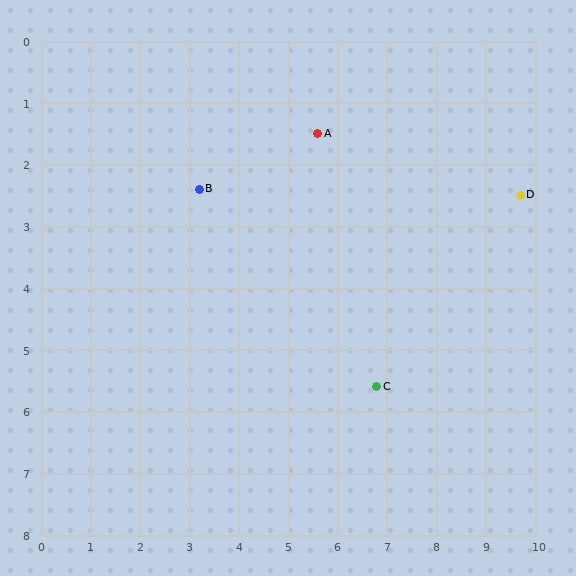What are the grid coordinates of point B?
Point B is at approximately (3.2, 2.4).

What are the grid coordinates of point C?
Point C is at approximately (6.8, 5.6).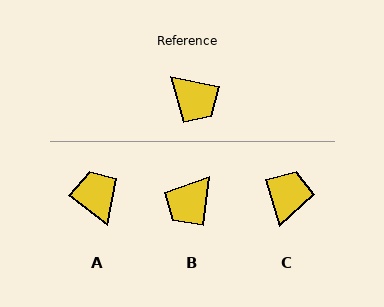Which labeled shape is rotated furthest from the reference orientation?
A, about 154 degrees away.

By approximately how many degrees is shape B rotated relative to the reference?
Approximately 85 degrees clockwise.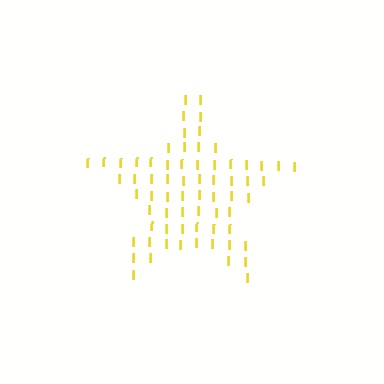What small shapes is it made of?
It is made of small letter I's.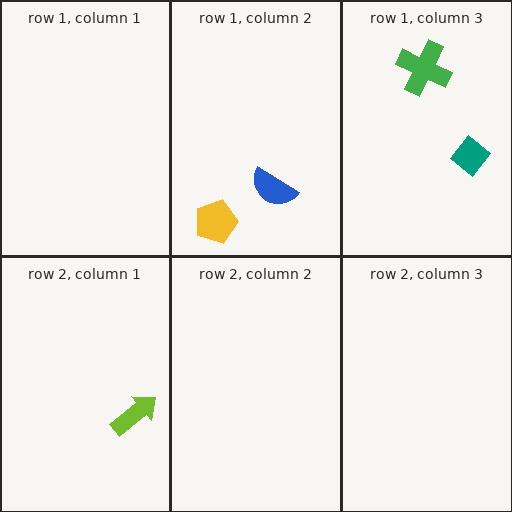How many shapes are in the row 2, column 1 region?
1.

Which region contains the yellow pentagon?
The row 1, column 2 region.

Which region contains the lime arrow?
The row 2, column 1 region.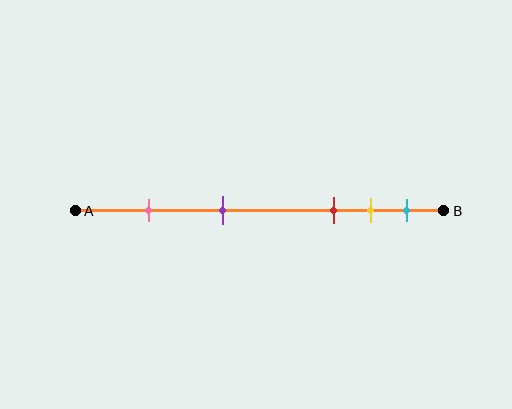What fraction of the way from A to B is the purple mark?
The purple mark is approximately 40% (0.4) of the way from A to B.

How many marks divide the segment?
There are 5 marks dividing the segment.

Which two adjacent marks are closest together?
The yellow and cyan marks are the closest adjacent pair.